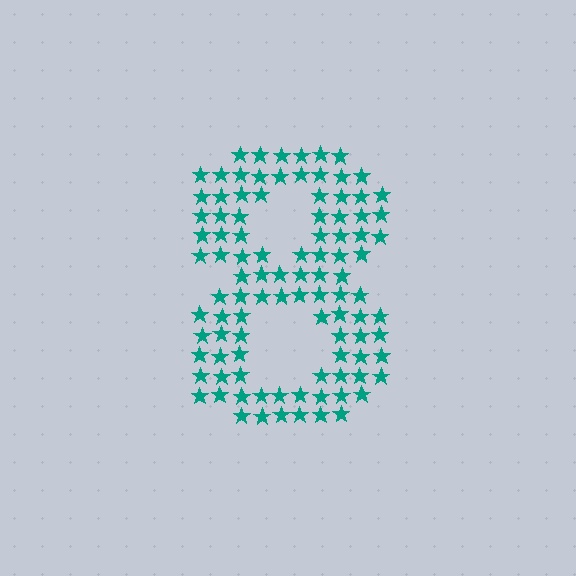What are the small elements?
The small elements are stars.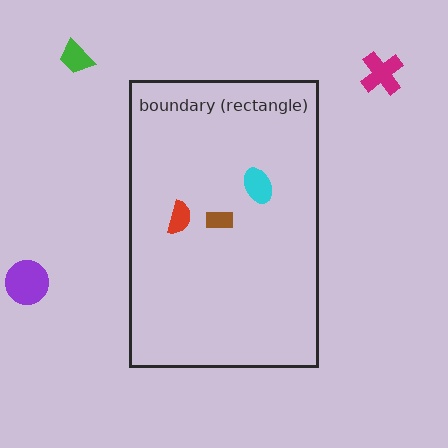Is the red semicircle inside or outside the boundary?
Inside.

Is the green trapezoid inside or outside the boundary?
Outside.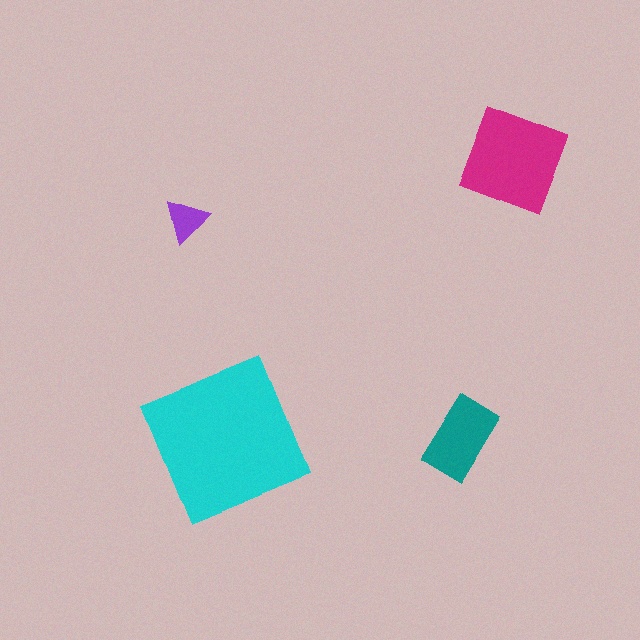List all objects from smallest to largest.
The purple triangle, the teal rectangle, the magenta diamond, the cyan square.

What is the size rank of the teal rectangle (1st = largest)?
3rd.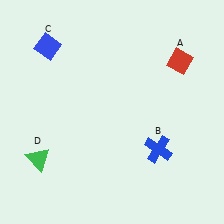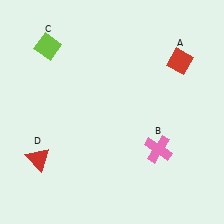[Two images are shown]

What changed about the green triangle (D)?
In Image 1, D is green. In Image 2, it changed to red.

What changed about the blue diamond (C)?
In Image 1, C is blue. In Image 2, it changed to lime.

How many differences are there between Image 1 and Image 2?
There are 3 differences between the two images.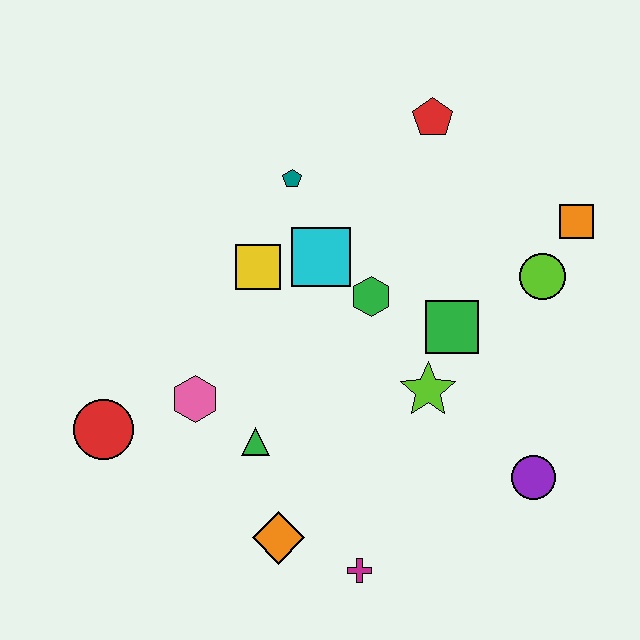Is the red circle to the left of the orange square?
Yes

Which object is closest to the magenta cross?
The orange diamond is closest to the magenta cross.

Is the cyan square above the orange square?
No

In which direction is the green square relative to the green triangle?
The green square is to the right of the green triangle.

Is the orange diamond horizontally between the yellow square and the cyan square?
Yes